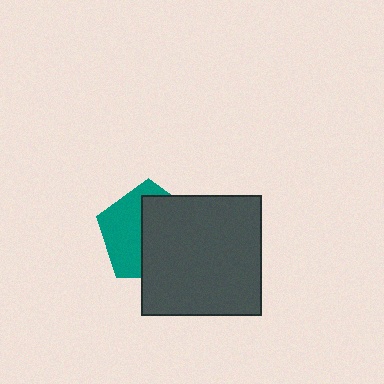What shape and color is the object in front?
The object in front is a dark gray square.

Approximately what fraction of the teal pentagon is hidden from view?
Roughly 55% of the teal pentagon is hidden behind the dark gray square.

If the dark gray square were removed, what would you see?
You would see the complete teal pentagon.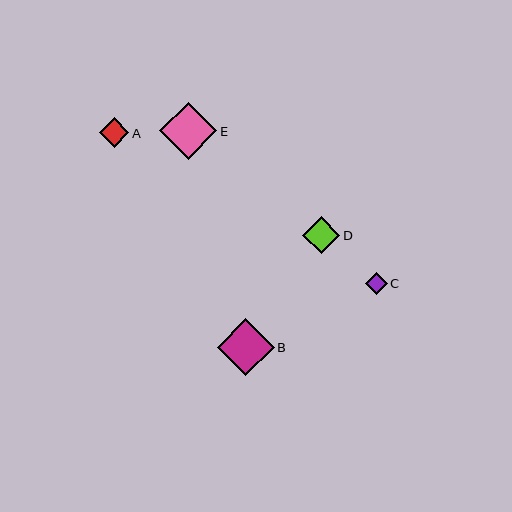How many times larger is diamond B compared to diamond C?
Diamond B is approximately 2.6 times the size of diamond C.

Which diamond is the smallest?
Diamond C is the smallest with a size of approximately 22 pixels.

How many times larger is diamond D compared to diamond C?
Diamond D is approximately 1.7 times the size of diamond C.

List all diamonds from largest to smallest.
From largest to smallest: E, B, D, A, C.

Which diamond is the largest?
Diamond E is the largest with a size of approximately 57 pixels.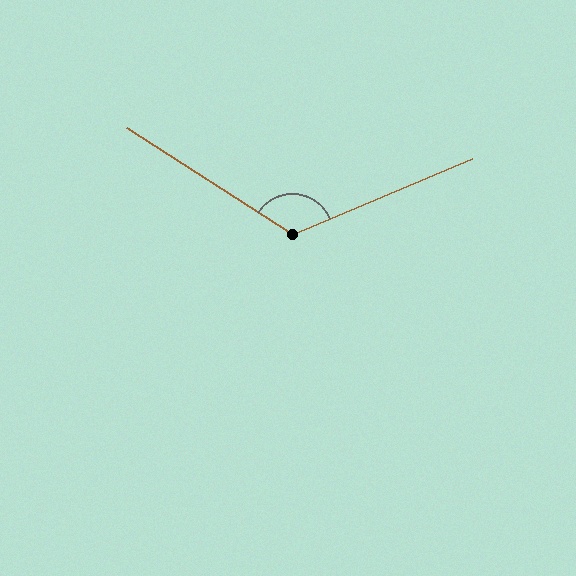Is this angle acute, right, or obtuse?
It is obtuse.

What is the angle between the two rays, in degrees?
Approximately 125 degrees.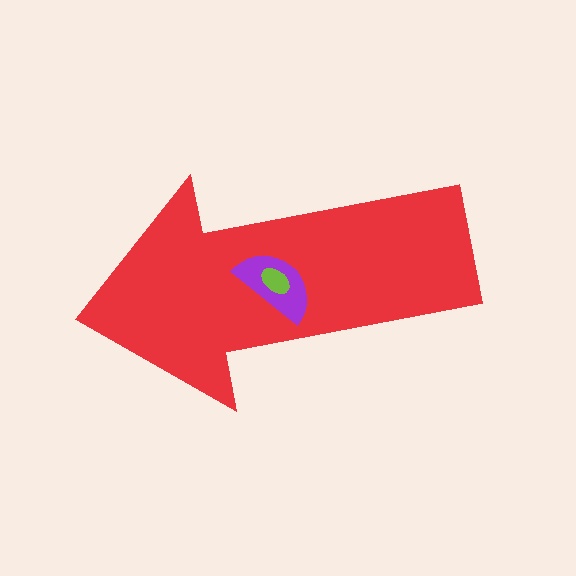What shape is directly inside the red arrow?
The purple semicircle.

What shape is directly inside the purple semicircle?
The lime ellipse.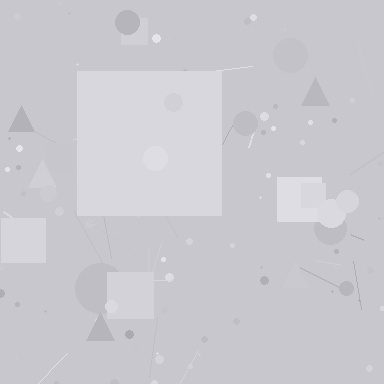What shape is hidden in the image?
A square is hidden in the image.